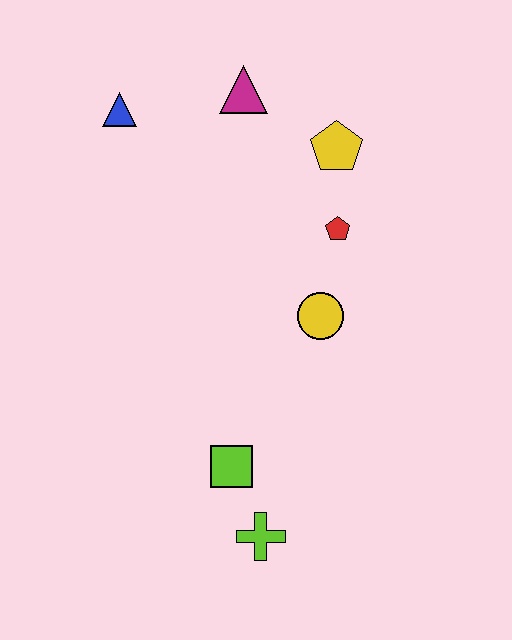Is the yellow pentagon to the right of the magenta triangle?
Yes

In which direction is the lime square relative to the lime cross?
The lime square is above the lime cross.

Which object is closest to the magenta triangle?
The yellow pentagon is closest to the magenta triangle.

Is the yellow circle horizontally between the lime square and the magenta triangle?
No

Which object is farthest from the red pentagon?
The lime cross is farthest from the red pentagon.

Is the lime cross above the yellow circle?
No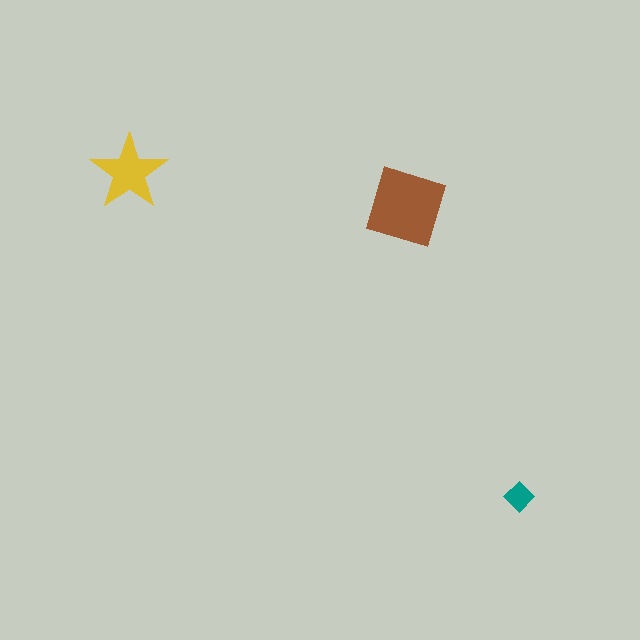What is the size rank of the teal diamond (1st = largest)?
3rd.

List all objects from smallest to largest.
The teal diamond, the yellow star, the brown square.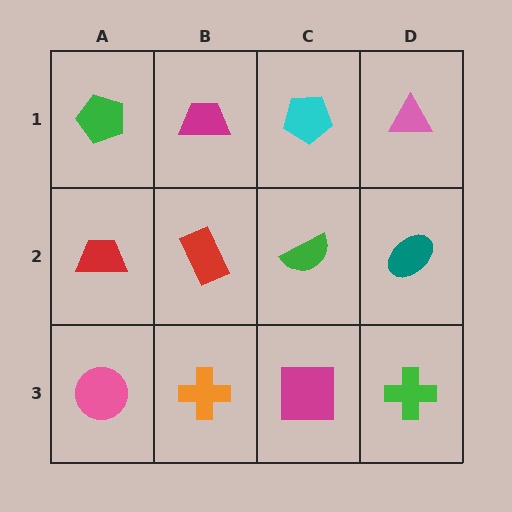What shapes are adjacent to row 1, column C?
A green semicircle (row 2, column C), a magenta trapezoid (row 1, column B), a pink triangle (row 1, column D).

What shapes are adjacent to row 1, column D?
A teal ellipse (row 2, column D), a cyan pentagon (row 1, column C).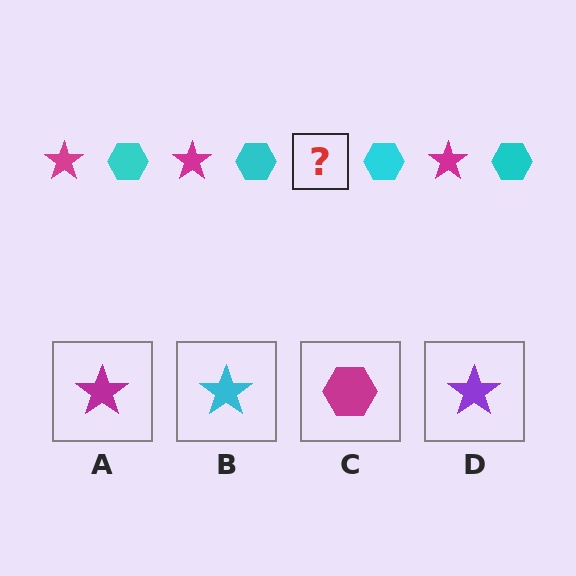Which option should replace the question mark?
Option A.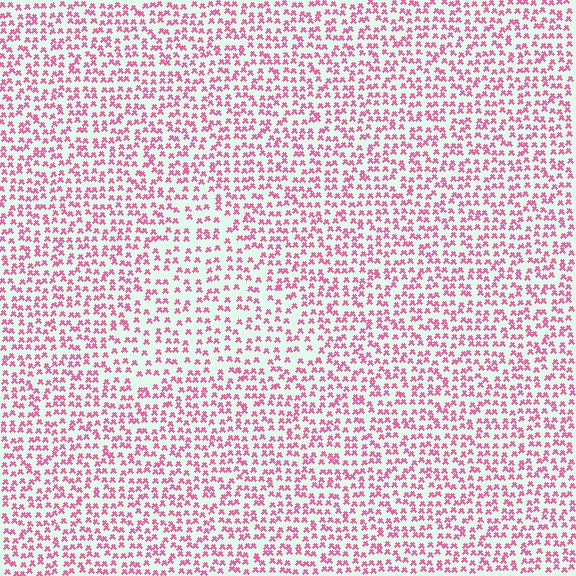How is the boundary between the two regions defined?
The boundary is defined by a change in element density (approximately 1.5x ratio). All elements are the same color, size, and shape.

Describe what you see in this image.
The image contains small pink elements arranged at two different densities. A triangle-shaped region is visible where the elements are less densely packed than the surrounding area.